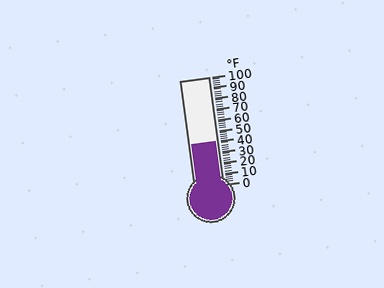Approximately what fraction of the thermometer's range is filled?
The thermometer is filled to approximately 40% of its range.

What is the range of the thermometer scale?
The thermometer scale ranges from 0°F to 100°F.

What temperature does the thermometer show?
The thermometer shows approximately 40°F.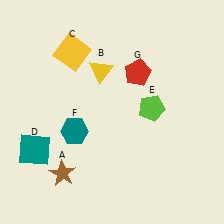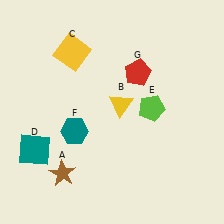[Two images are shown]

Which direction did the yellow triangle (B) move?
The yellow triangle (B) moved down.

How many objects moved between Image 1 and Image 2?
1 object moved between the two images.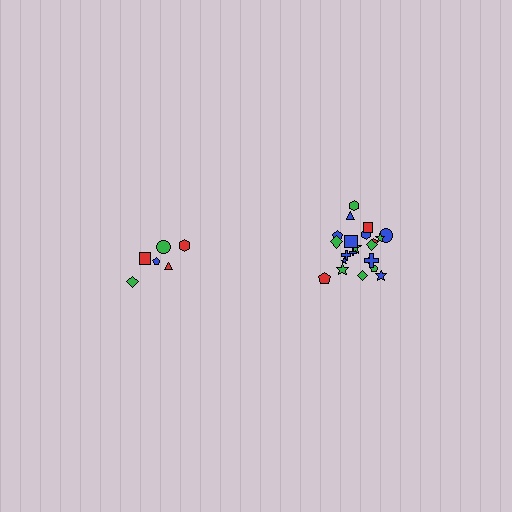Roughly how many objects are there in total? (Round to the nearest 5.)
Roughly 30 objects in total.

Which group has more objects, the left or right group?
The right group.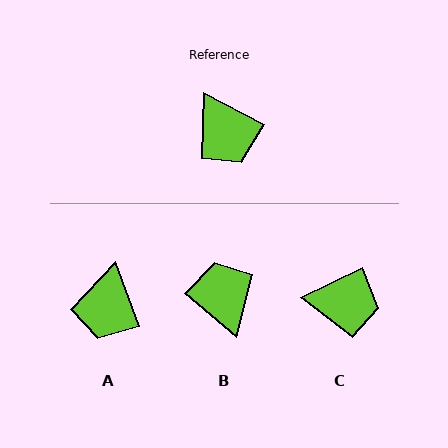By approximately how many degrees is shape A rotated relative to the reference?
Approximately 42 degrees clockwise.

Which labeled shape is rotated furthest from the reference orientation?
B, about 168 degrees away.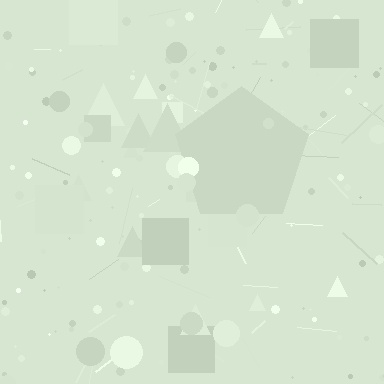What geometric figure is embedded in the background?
A pentagon is embedded in the background.